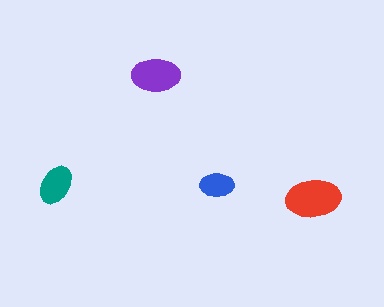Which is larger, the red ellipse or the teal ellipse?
The red one.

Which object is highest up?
The purple ellipse is topmost.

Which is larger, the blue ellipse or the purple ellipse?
The purple one.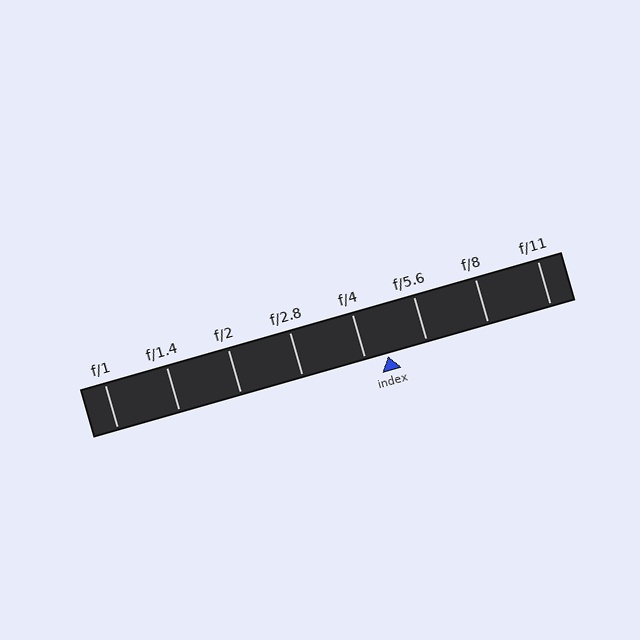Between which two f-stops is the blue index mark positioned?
The index mark is between f/4 and f/5.6.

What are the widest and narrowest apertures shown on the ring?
The widest aperture shown is f/1 and the narrowest is f/11.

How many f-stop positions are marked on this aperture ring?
There are 8 f-stop positions marked.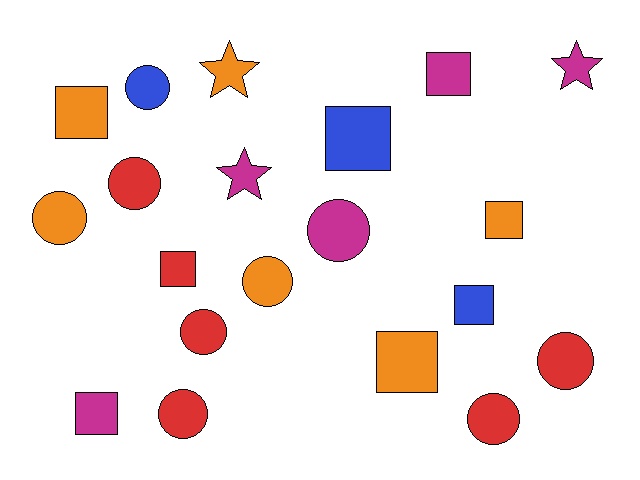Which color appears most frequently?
Orange, with 6 objects.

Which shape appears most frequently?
Circle, with 9 objects.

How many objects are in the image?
There are 20 objects.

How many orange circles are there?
There are 2 orange circles.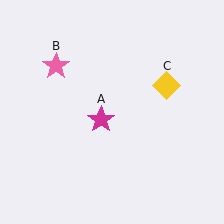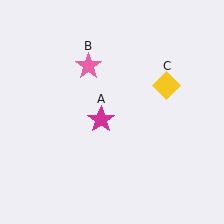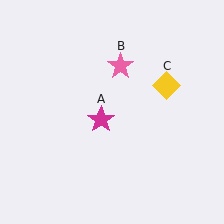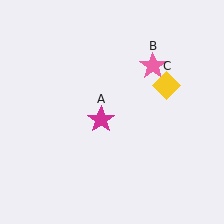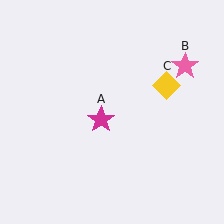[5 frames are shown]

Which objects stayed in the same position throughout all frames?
Magenta star (object A) and yellow diamond (object C) remained stationary.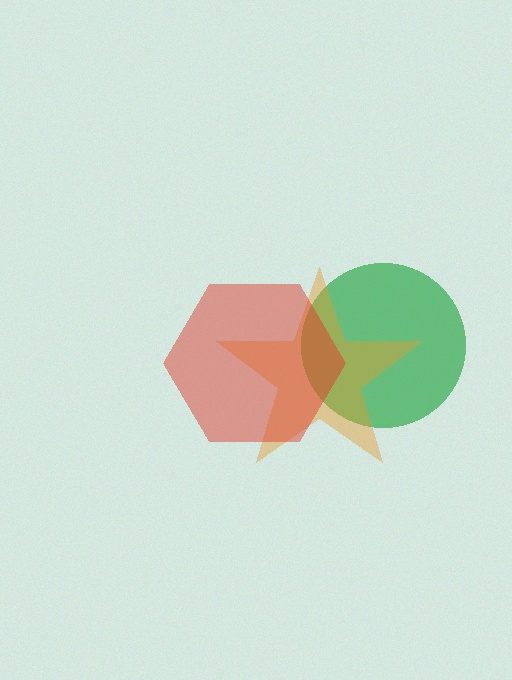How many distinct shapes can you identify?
There are 3 distinct shapes: a green circle, an orange star, a red hexagon.